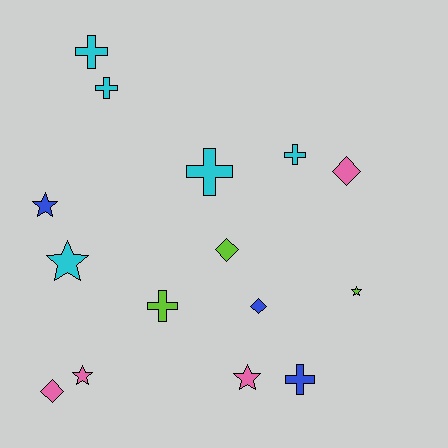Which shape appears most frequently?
Cross, with 6 objects.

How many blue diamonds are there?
There is 1 blue diamond.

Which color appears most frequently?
Cyan, with 5 objects.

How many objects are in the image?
There are 15 objects.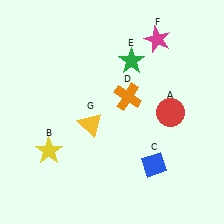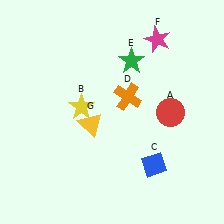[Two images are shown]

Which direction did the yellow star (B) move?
The yellow star (B) moved up.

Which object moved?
The yellow star (B) moved up.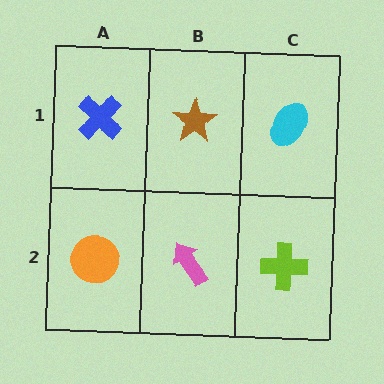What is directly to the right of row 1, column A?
A brown star.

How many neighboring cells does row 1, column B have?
3.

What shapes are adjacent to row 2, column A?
A blue cross (row 1, column A), a pink arrow (row 2, column B).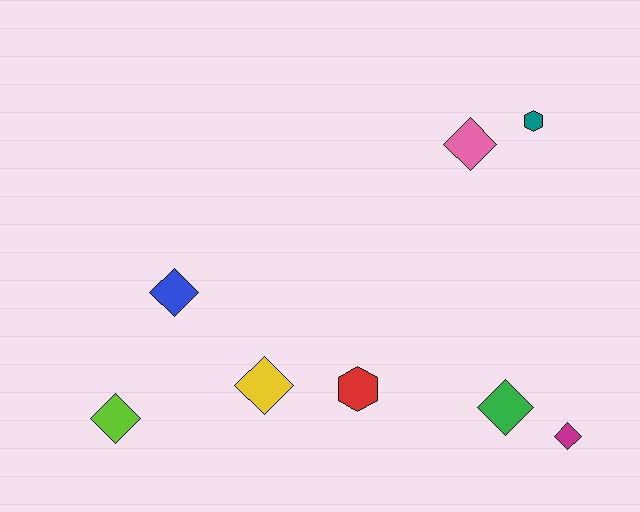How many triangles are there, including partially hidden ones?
There are no triangles.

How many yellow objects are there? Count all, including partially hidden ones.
There is 1 yellow object.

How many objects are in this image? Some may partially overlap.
There are 8 objects.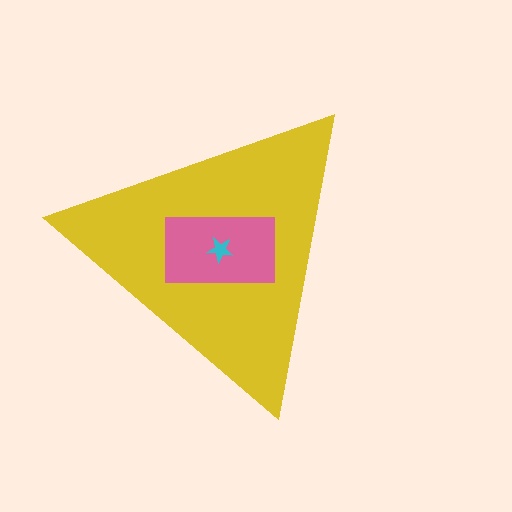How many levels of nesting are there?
3.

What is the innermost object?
The cyan star.